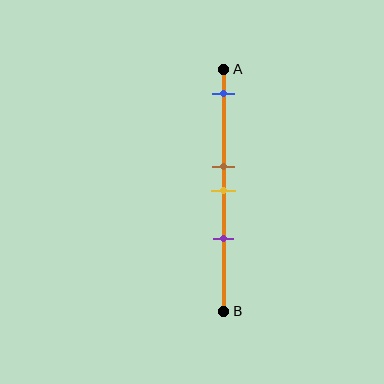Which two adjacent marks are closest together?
The brown and yellow marks are the closest adjacent pair.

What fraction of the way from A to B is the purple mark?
The purple mark is approximately 70% (0.7) of the way from A to B.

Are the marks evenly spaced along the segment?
No, the marks are not evenly spaced.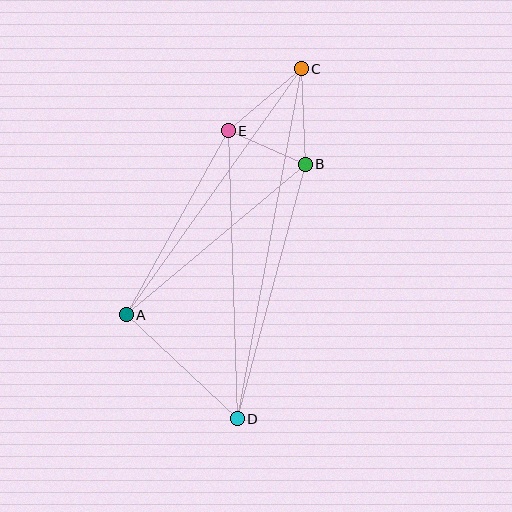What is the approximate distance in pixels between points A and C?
The distance between A and C is approximately 302 pixels.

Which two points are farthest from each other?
Points C and D are farthest from each other.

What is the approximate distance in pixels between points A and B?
The distance between A and B is approximately 234 pixels.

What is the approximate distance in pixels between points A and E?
The distance between A and E is approximately 211 pixels.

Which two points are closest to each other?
Points B and E are closest to each other.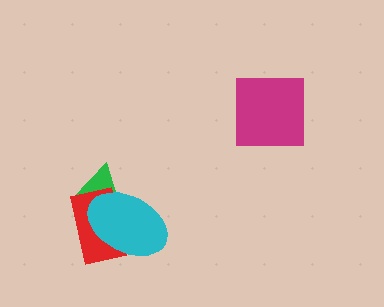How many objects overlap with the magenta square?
0 objects overlap with the magenta square.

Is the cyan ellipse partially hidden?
No, no other shape covers it.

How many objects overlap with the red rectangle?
2 objects overlap with the red rectangle.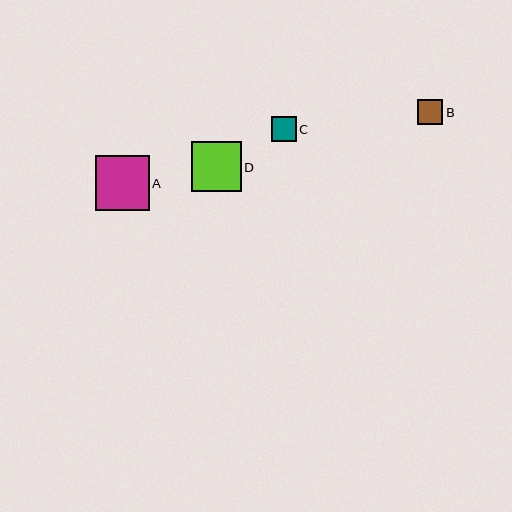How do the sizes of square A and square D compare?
Square A and square D are approximately the same size.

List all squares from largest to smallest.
From largest to smallest: A, D, B, C.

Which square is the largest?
Square A is the largest with a size of approximately 54 pixels.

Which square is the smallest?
Square C is the smallest with a size of approximately 25 pixels.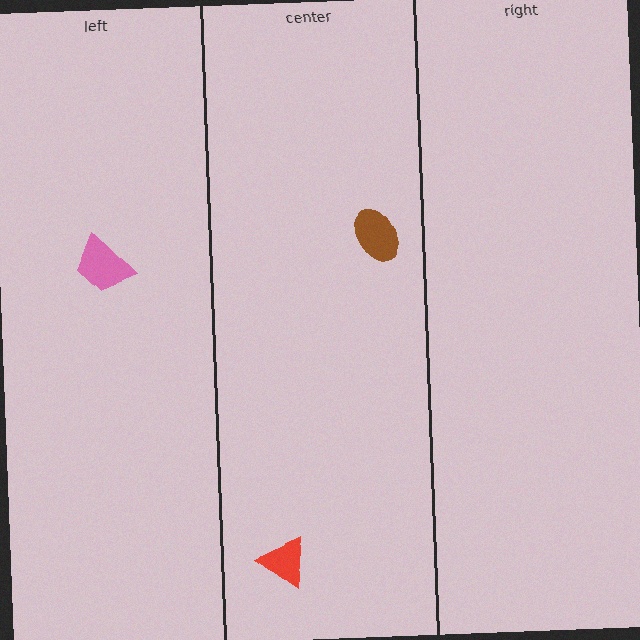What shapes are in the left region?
The pink trapezoid.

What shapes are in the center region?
The red triangle, the brown ellipse.